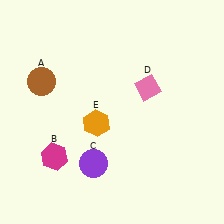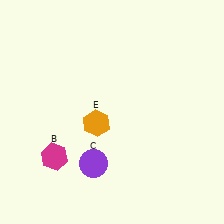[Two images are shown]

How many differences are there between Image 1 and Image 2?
There are 2 differences between the two images.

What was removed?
The pink diamond (D), the brown circle (A) were removed in Image 2.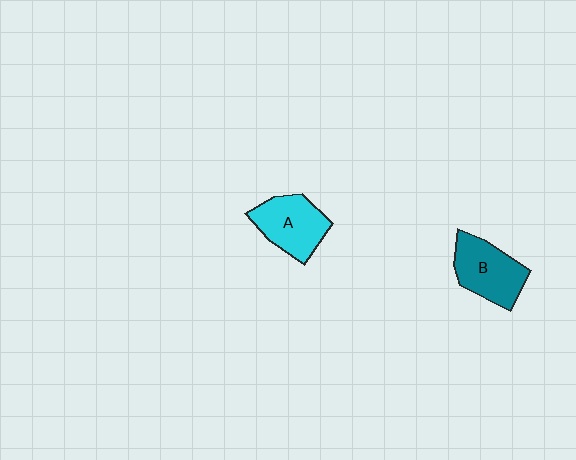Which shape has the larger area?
Shape B (teal).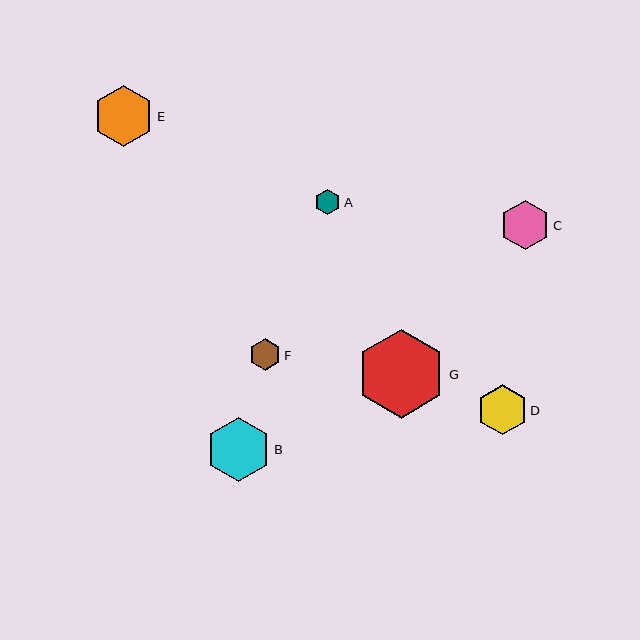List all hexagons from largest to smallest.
From largest to smallest: G, B, E, D, C, F, A.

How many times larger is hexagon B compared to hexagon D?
Hexagon B is approximately 1.3 times the size of hexagon D.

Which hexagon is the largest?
Hexagon G is the largest with a size of approximately 89 pixels.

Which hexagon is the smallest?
Hexagon A is the smallest with a size of approximately 25 pixels.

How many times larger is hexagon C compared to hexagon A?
Hexagon C is approximately 1.9 times the size of hexagon A.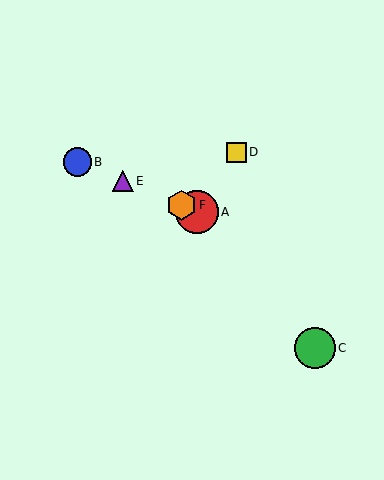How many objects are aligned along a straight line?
4 objects (A, B, E, F) are aligned along a straight line.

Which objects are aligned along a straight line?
Objects A, B, E, F are aligned along a straight line.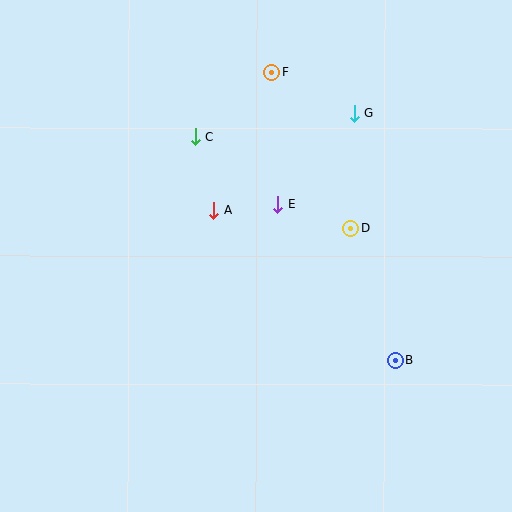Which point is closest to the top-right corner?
Point G is closest to the top-right corner.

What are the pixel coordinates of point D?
Point D is at (351, 228).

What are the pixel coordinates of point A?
Point A is at (214, 210).